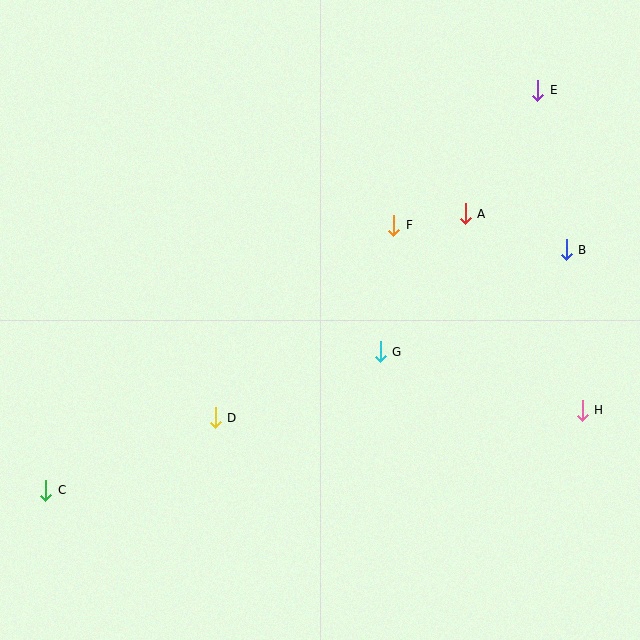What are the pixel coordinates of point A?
Point A is at (465, 214).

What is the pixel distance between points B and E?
The distance between B and E is 162 pixels.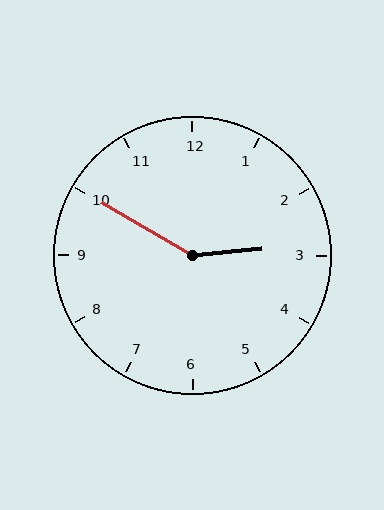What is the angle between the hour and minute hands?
Approximately 145 degrees.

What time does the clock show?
2:50.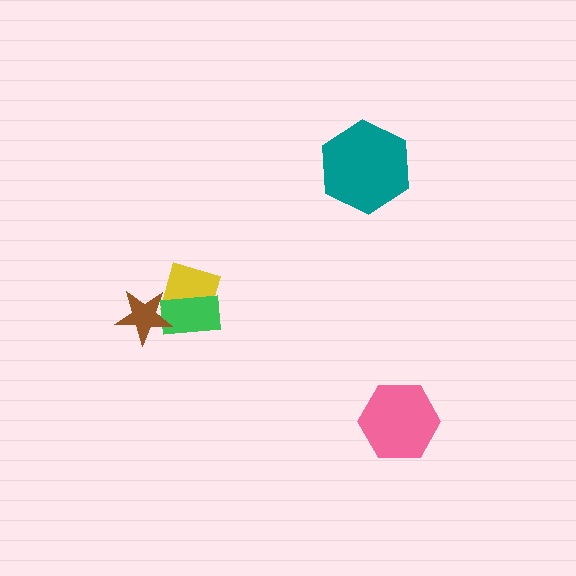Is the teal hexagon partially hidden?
No, no other shape covers it.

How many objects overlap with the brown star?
2 objects overlap with the brown star.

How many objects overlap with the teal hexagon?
0 objects overlap with the teal hexagon.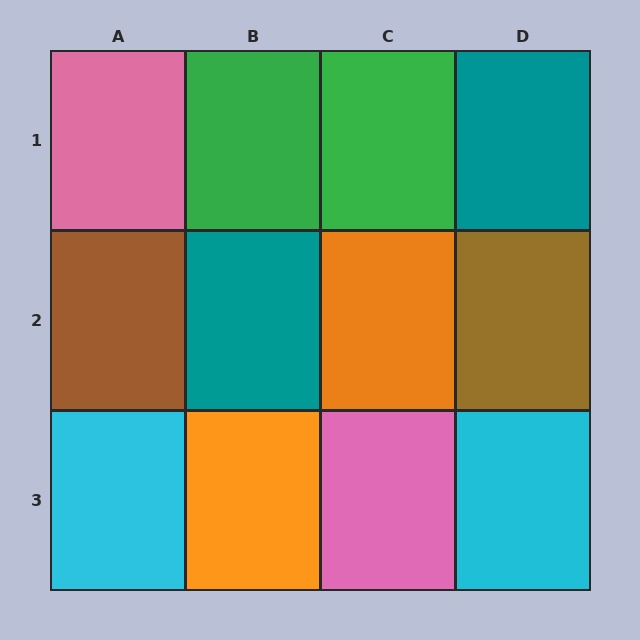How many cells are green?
2 cells are green.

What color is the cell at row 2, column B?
Teal.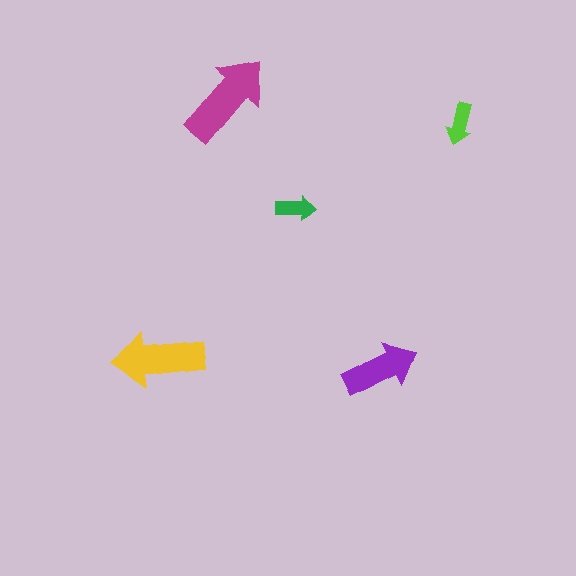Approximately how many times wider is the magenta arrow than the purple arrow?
About 1.5 times wider.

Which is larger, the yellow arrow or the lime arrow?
The yellow one.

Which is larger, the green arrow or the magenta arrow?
The magenta one.